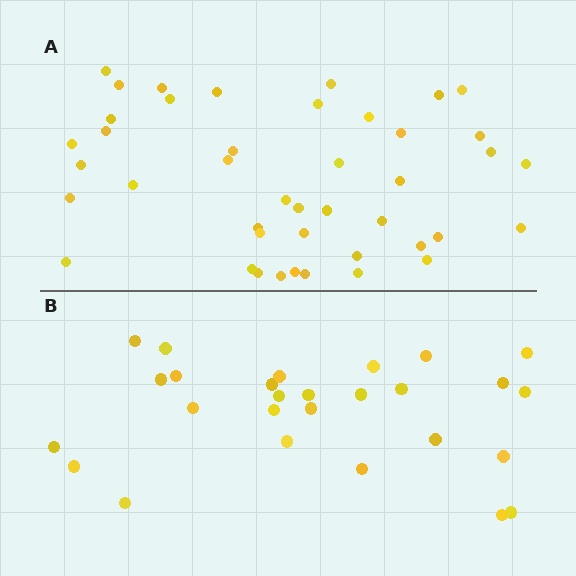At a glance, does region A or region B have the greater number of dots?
Region A (the top region) has more dots.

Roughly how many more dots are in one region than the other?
Region A has approximately 15 more dots than region B.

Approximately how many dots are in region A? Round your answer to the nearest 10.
About 40 dots. (The exact count is 43, which rounds to 40.)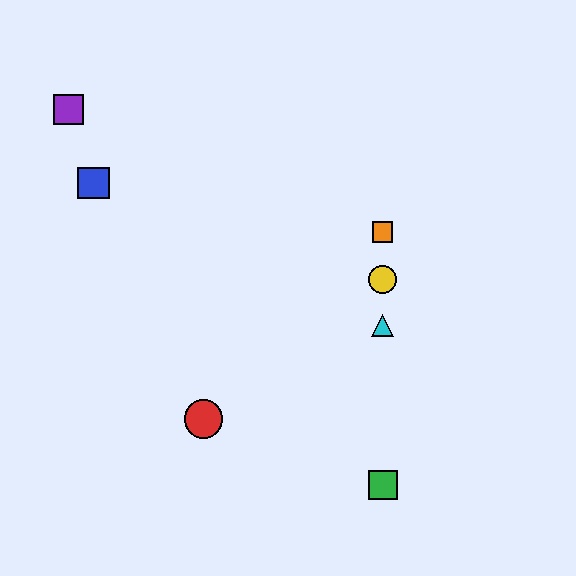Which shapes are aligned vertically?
The green square, the yellow circle, the orange square, the cyan triangle are aligned vertically.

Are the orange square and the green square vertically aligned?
Yes, both are at x≈383.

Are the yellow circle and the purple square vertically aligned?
No, the yellow circle is at x≈383 and the purple square is at x≈69.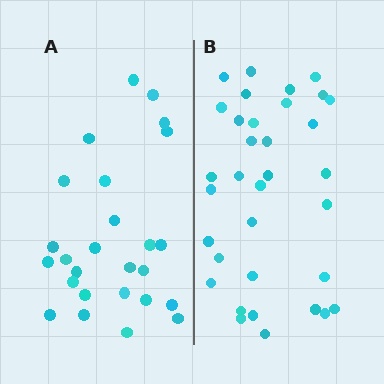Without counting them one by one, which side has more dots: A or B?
Region B (the right region) has more dots.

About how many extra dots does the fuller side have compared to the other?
Region B has roughly 8 or so more dots than region A.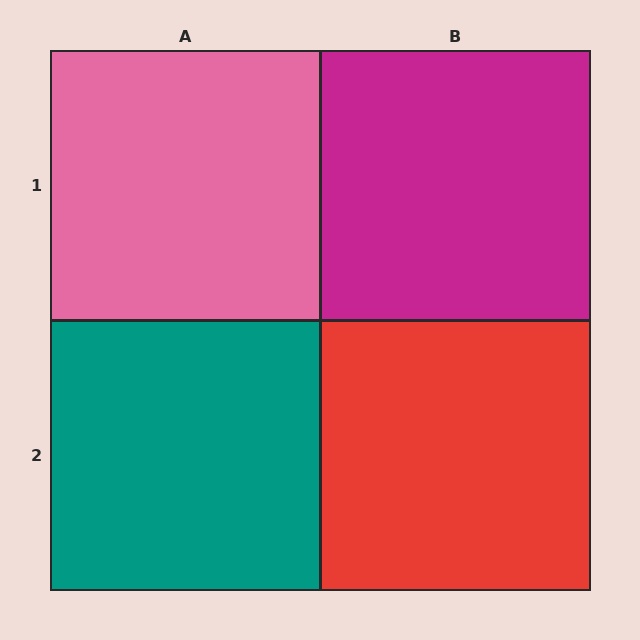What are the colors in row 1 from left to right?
Pink, magenta.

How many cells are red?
1 cell is red.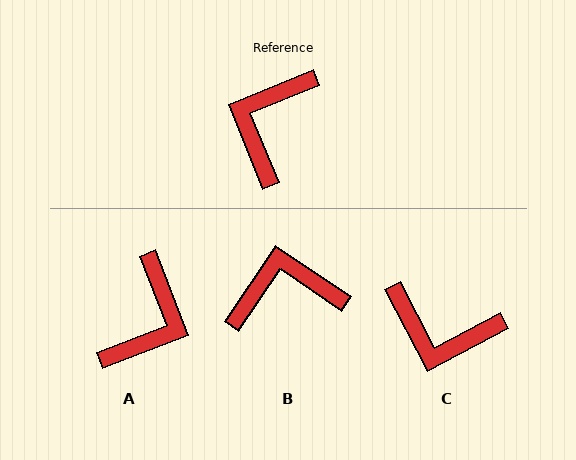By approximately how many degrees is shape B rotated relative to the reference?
Approximately 56 degrees clockwise.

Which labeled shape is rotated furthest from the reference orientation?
A, about 179 degrees away.